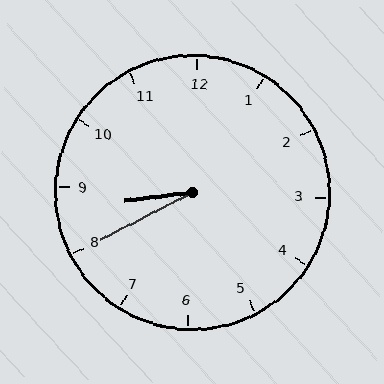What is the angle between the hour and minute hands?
Approximately 20 degrees.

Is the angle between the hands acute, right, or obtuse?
It is acute.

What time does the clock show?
8:40.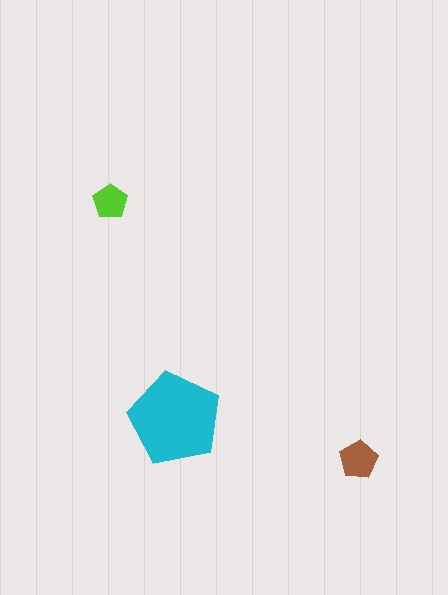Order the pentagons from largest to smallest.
the cyan one, the brown one, the lime one.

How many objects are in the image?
There are 3 objects in the image.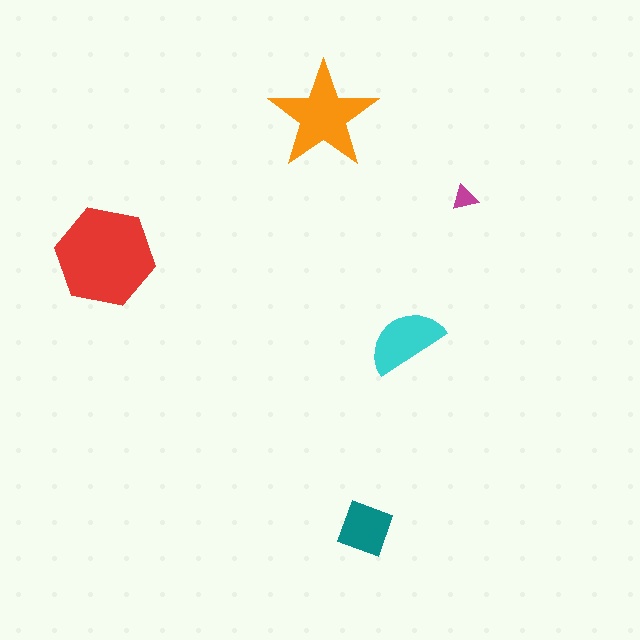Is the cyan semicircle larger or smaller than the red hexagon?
Smaller.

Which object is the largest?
The red hexagon.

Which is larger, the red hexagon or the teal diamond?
The red hexagon.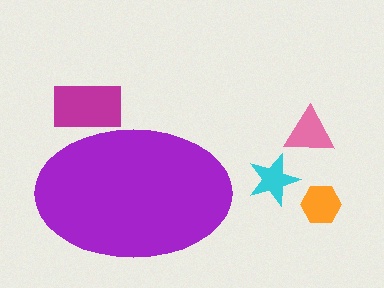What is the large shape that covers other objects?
A purple ellipse.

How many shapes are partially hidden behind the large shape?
1 shape is partially hidden.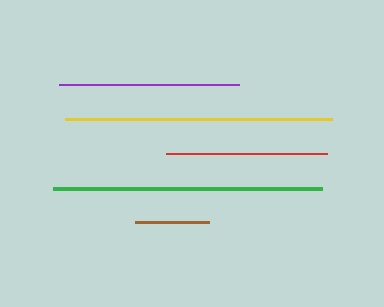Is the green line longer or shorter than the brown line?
The green line is longer than the brown line.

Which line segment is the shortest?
The brown line is the shortest at approximately 74 pixels.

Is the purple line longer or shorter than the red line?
The purple line is longer than the red line.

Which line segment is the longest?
The green line is the longest at approximately 269 pixels.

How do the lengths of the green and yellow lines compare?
The green and yellow lines are approximately the same length.